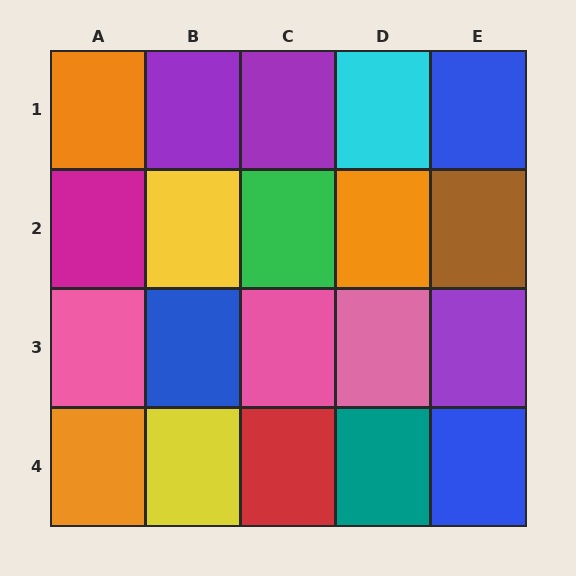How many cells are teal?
1 cell is teal.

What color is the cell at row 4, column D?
Teal.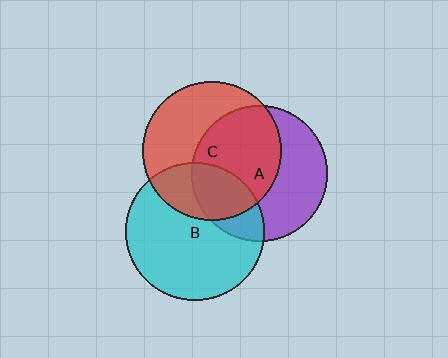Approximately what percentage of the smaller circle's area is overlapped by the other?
Approximately 25%.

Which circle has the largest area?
Circle C (red).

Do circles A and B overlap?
Yes.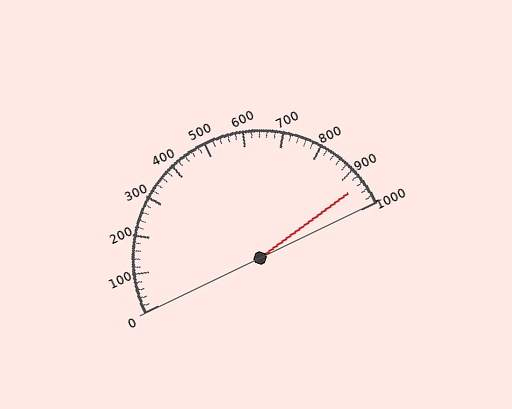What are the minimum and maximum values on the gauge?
The gauge ranges from 0 to 1000.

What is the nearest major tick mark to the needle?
The nearest major tick mark is 900.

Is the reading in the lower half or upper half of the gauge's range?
The reading is in the upper half of the range (0 to 1000).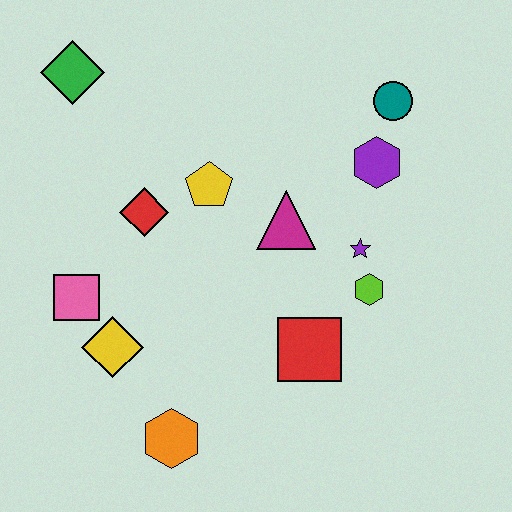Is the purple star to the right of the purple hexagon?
No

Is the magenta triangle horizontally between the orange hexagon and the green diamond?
No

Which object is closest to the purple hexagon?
The teal circle is closest to the purple hexagon.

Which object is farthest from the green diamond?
The orange hexagon is farthest from the green diamond.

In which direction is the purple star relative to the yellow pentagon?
The purple star is to the right of the yellow pentagon.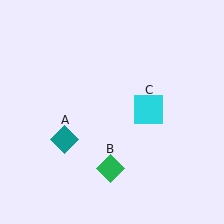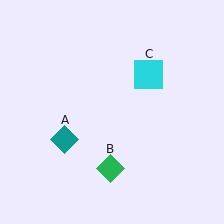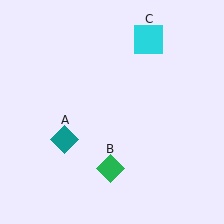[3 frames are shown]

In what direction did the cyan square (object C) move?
The cyan square (object C) moved up.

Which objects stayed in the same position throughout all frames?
Teal diamond (object A) and green diamond (object B) remained stationary.